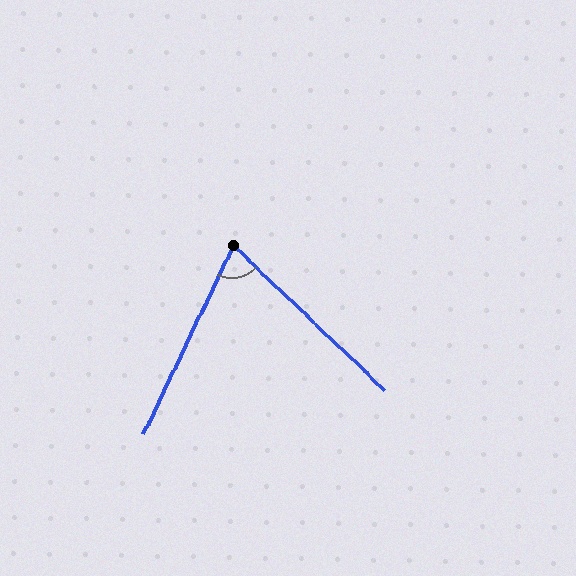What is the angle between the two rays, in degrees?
Approximately 72 degrees.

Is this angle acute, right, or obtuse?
It is acute.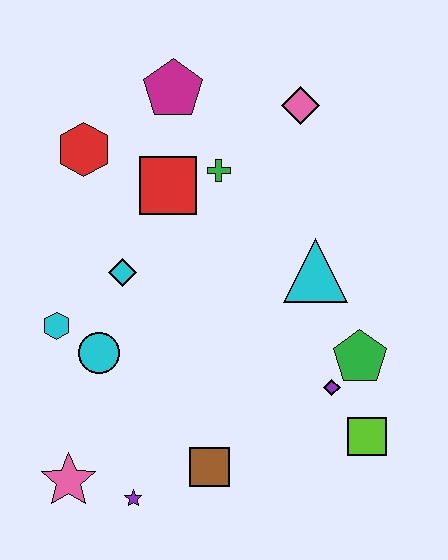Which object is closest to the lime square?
The purple diamond is closest to the lime square.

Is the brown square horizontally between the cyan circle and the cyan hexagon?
No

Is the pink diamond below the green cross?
No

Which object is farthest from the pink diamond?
The pink star is farthest from the pink diamond.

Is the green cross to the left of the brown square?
No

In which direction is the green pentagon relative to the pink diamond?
The green pentagon is below the pink diamond.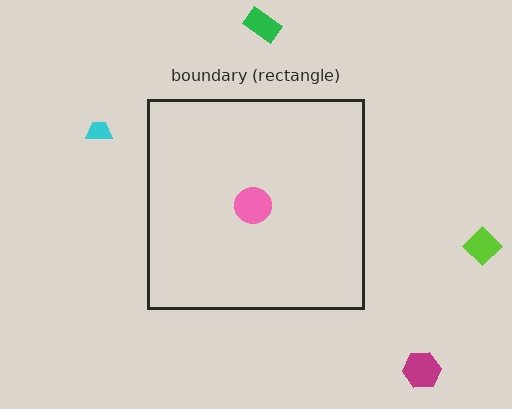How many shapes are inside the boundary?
1 inside, 4 outside.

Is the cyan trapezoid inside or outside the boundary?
Outside.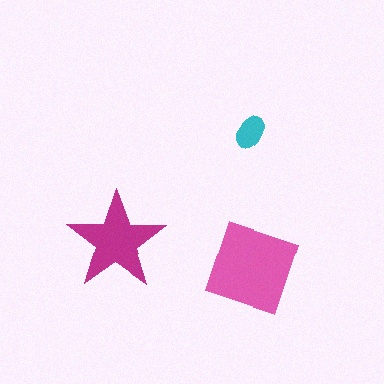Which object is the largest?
The pink square.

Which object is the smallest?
The cyan ellipse.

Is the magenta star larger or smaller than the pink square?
Smaller.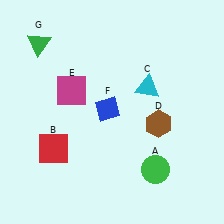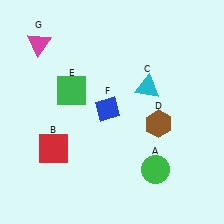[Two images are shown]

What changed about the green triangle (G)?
In Image 1, G is green. In Image 2, it changed to magenta.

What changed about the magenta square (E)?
In Image 1, E is magenta. In Image 2, it changed to green.